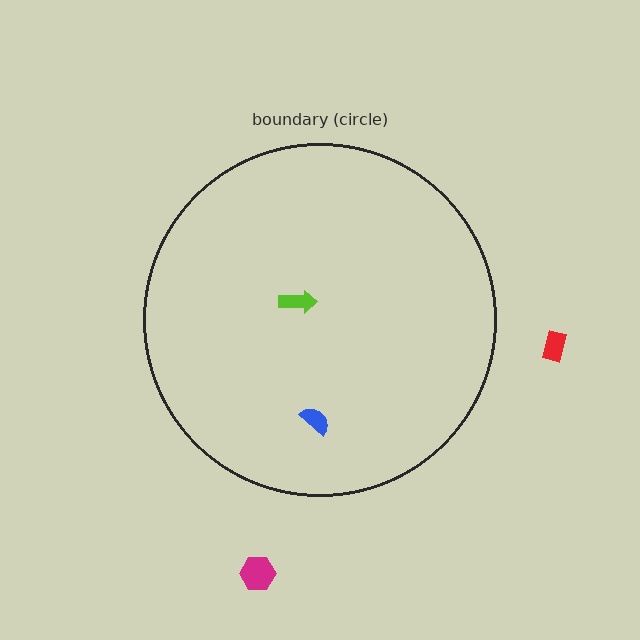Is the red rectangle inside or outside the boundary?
Outside.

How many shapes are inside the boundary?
2 inside, 2 outside.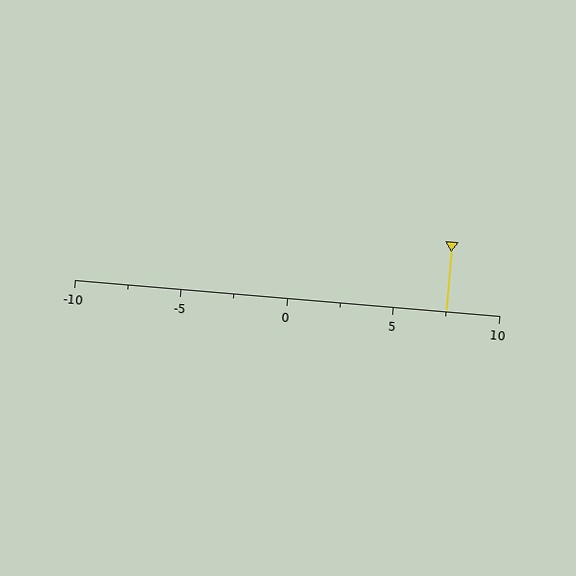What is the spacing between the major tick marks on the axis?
The major ticks are spaced 5 apart.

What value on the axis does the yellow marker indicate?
The marker indicates approximately 7.5.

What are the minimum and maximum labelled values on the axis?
The axis runs from -10 to 10.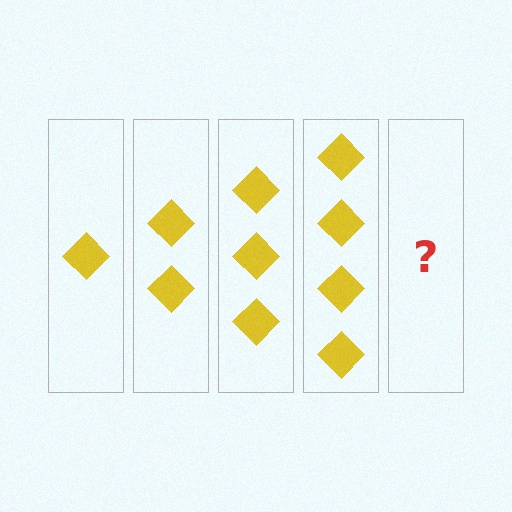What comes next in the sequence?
The next element should be 5 diamonds.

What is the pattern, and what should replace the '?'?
The pattern is that each step adds one more diamond. The '?' should be 5 diamonds.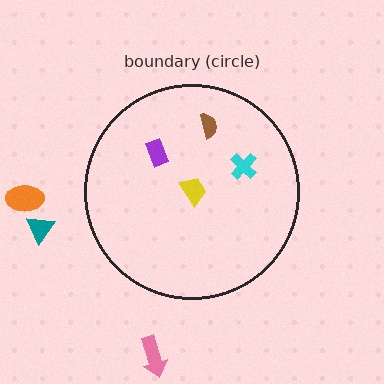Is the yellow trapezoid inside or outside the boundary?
Inside.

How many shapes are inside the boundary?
4 inside, 3 outside.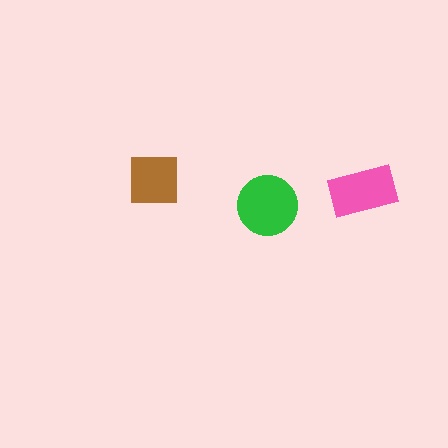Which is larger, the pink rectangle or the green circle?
The green circle.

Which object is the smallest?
The brown square.